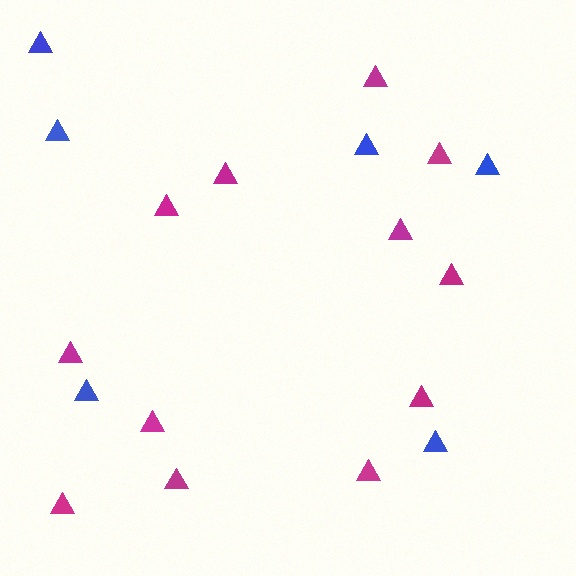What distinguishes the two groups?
There are 2 groups: one group of magenta triangles (12) and one group of blue triangles (6).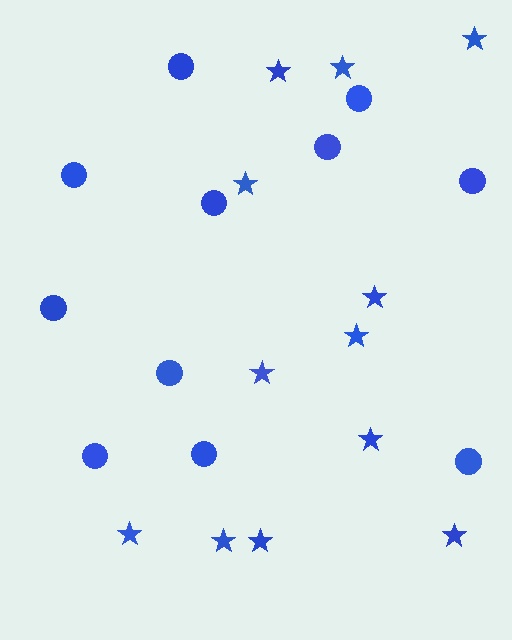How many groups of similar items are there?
There are 2 groups: one group of circles (11) and one group of stars (12).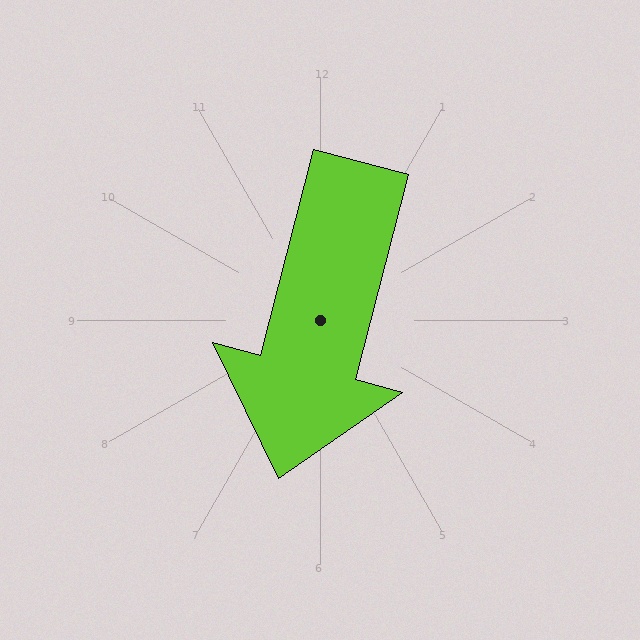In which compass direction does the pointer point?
South.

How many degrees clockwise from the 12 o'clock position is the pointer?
Approximately 195 degrees.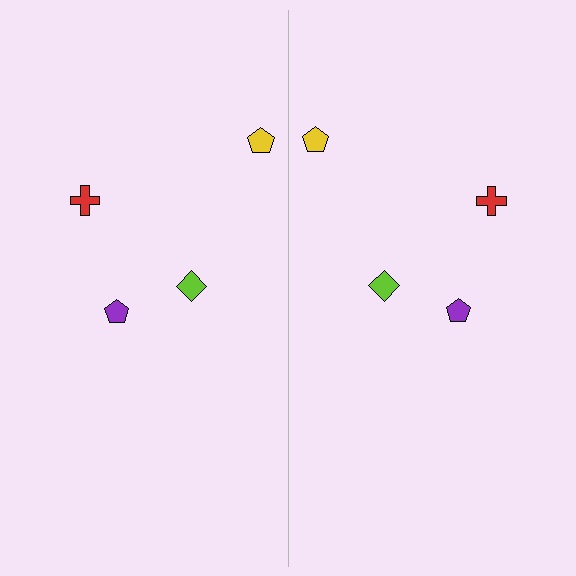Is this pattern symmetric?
Yes, this pattern has bilateral (reflection) symmetry.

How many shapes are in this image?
There are 8 shapes in this image.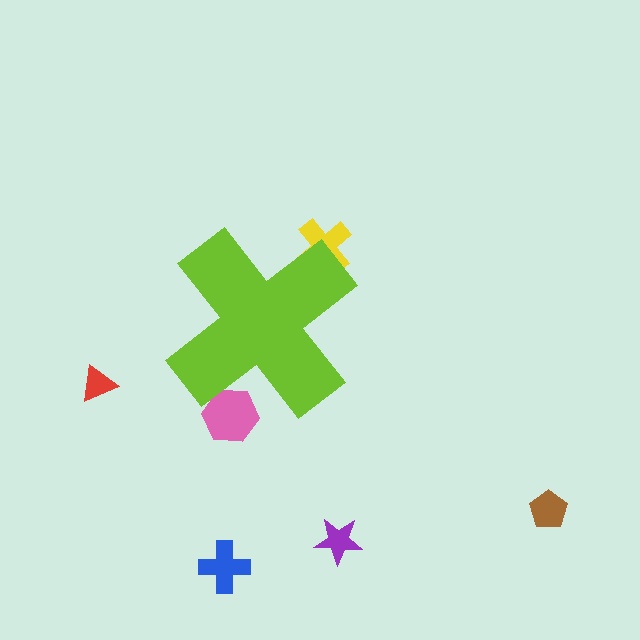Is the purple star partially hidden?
No, the purple star is fully visible.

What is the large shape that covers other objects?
A lime cross.